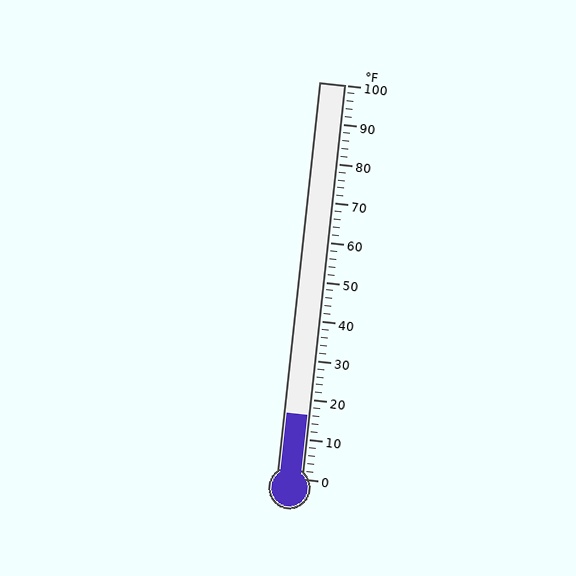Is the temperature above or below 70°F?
The temperature is below 70°F.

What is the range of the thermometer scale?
The thermometer scale ranges from 0°F to 100°F.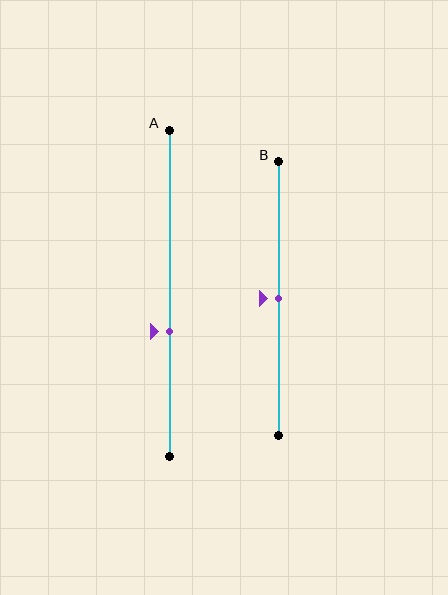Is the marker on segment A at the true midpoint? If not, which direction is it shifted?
No, the marker on segment A is shifted downward by about 12% of the segment length.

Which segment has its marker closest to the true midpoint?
Segment B has its marker closest to the true midpoint.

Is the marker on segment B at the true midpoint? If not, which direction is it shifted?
Yes, the marker on segment B is at the true midpoint.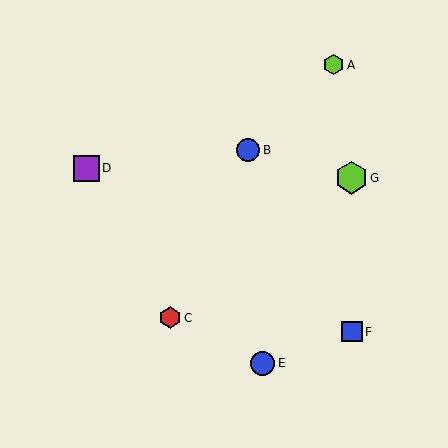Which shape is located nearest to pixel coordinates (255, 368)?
The blue circle (labeled E) at (263, 363) is nearest to that location.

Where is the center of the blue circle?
The center of the blue circle is at (263, 363).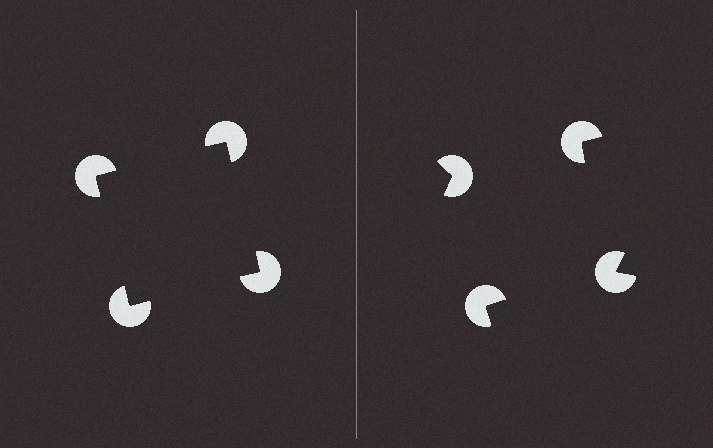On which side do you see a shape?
An illusory square appears on the left side. On the right side the wedge cuts are rotated, so no coherent shape forms.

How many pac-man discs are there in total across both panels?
8 — 4 on each side.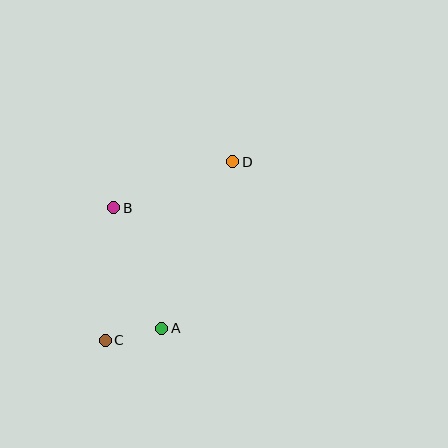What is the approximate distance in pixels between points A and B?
The distance between A and B is approximately 130 pixels.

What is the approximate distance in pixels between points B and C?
The distance between B and C is approximately 133 pixels.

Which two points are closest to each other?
Points A and C are closest to each other.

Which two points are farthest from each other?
Points C and D are farthest from each other.